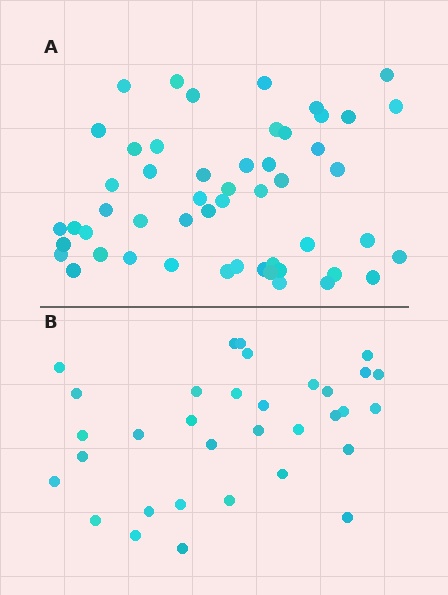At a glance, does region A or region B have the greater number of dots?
Region A (the top region) has more dots.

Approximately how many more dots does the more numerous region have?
Region A has approximately 20 more dots than region B.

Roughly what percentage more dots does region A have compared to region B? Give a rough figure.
About 60% more.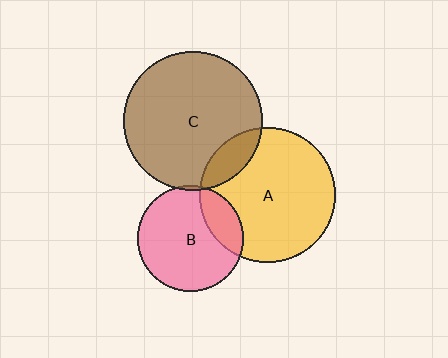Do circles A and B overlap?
Yes.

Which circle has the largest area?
Circle C (brown).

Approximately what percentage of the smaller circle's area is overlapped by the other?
Approximately 20%.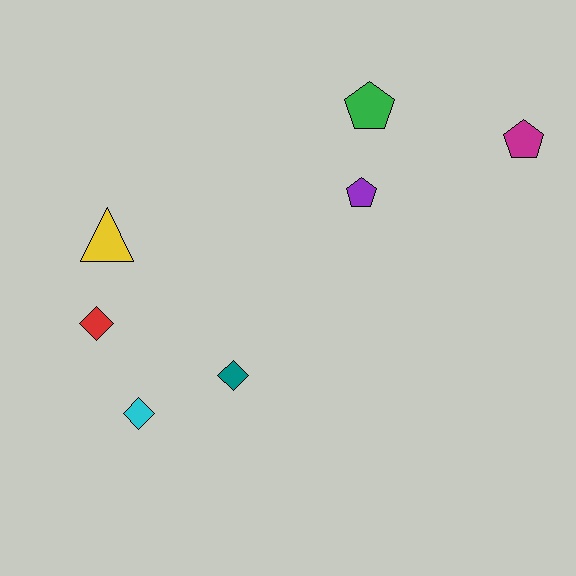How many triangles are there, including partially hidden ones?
There is 1 triangle.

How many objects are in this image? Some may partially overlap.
There are 7 objects.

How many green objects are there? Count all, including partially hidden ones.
There is 1 green object.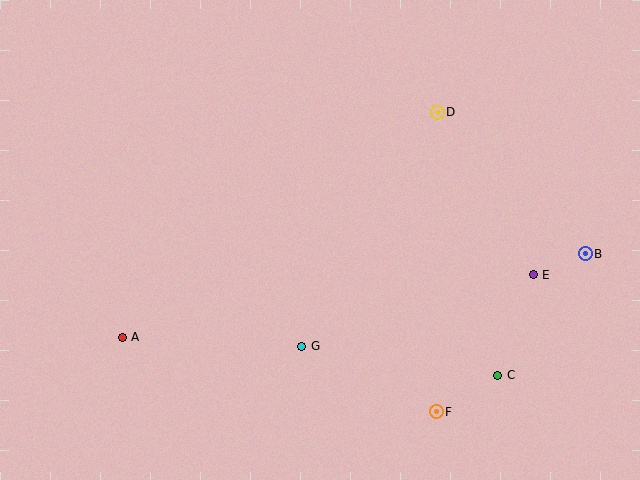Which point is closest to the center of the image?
Point G at (302, 346) is closest to the center.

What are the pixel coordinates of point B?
Point B is at (585, 254).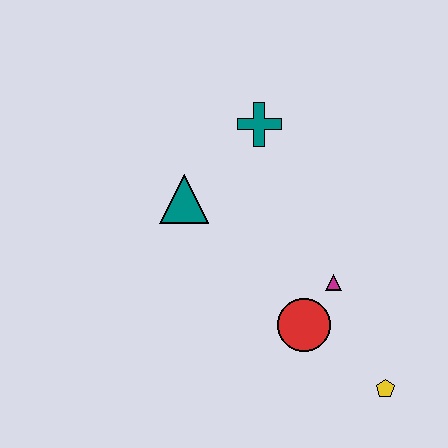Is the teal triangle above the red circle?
Yes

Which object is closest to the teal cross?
The teal triangle is closest to the teal cross.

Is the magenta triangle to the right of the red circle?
Yes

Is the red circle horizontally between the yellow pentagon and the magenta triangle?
No